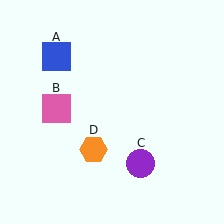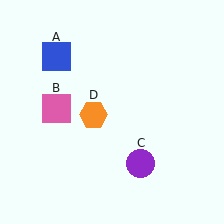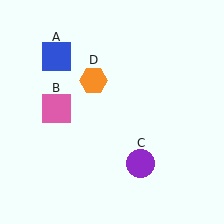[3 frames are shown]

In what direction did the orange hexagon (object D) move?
The orange hexagon (object D) moved up.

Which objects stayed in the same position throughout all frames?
Blue square (object A) and pink square (object B) and purple circle (object C) remained stationary.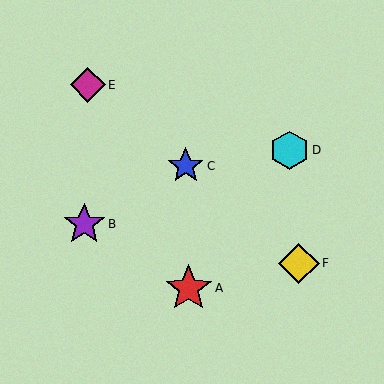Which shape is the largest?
The red star (labeled A) is the largest.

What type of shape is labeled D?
Shape D is a cyan hexagon.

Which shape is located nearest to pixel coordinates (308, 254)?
The yellow diamond (labeled F) at (299, 263) is nearest to that location.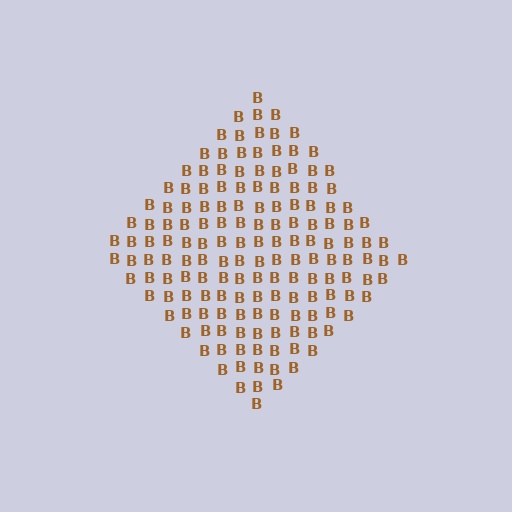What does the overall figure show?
The overall figure shows a diamond.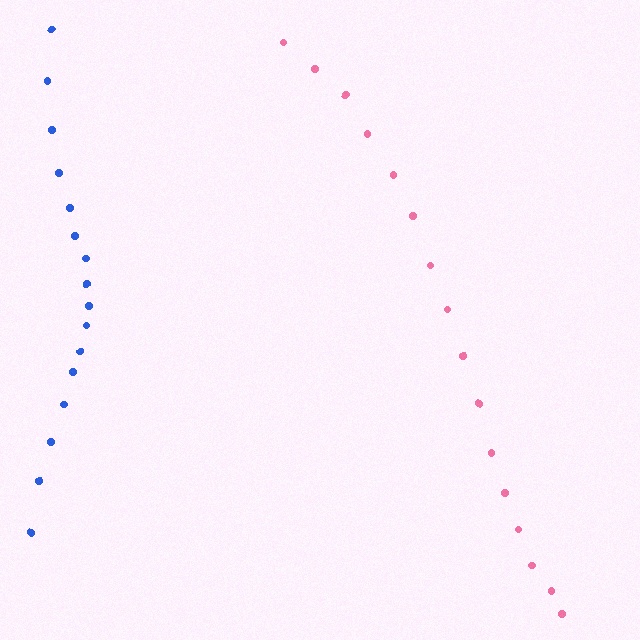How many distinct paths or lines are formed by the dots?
There are 2 distinct paths.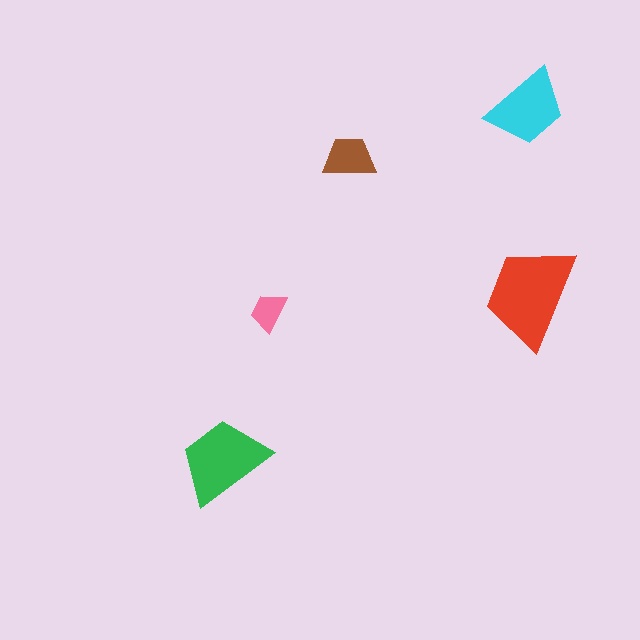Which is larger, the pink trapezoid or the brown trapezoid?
The brown one.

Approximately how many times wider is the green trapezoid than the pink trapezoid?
About 2.5 times wider.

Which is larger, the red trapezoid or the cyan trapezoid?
The red one.